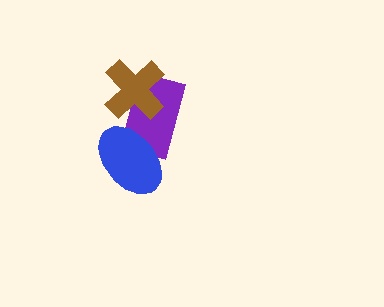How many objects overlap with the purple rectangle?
2 objects overlap with the purple rectangle.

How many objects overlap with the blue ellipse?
1 object overlaps with the blue ellipse.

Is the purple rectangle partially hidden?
Yes, it is partially covered by another shape.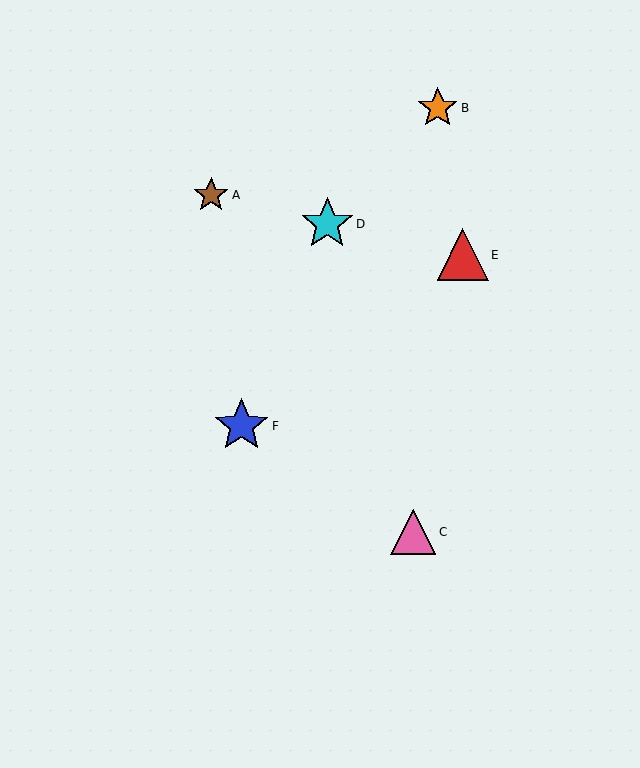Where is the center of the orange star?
The center of the orange star is at (438, 108).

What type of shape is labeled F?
Shape F is a blue star.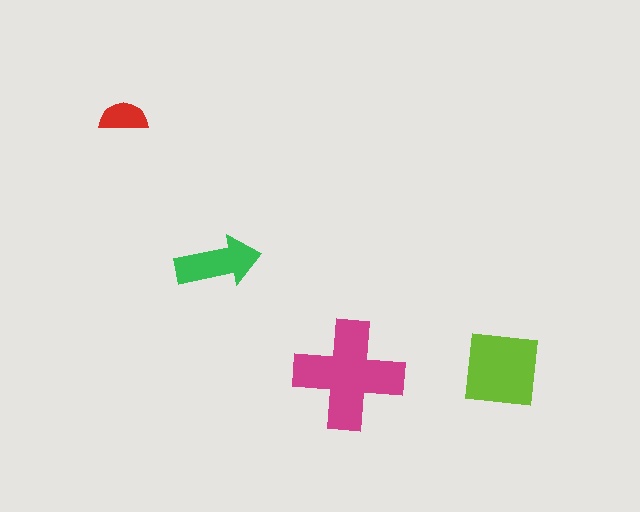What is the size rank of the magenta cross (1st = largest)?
1st.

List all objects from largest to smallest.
The magenta cross, the lime square, the green arrow, the red semicircle.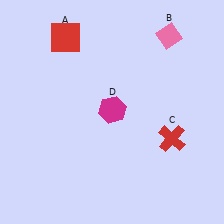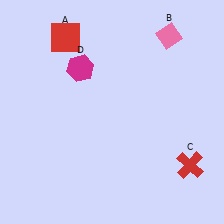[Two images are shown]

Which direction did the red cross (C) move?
The red cross (C) moved down.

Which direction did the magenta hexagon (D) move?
The magenta hexagon (D) moved up.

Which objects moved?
The objects that moved are: the red cross (C), the magenta hexagon (D).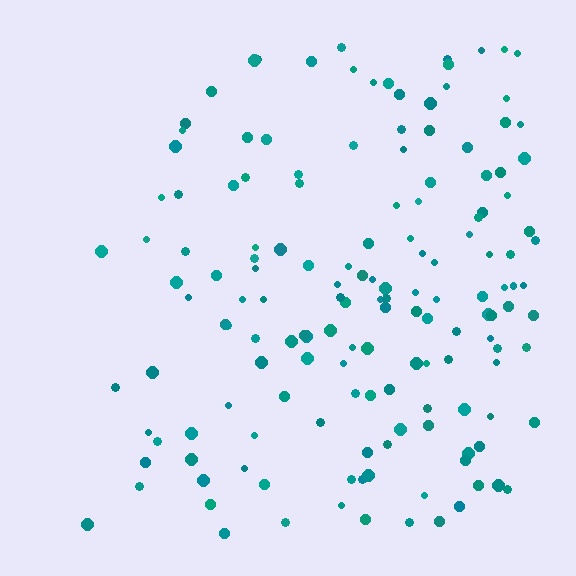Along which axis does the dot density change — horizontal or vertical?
Horizontal.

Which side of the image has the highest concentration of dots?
The right.